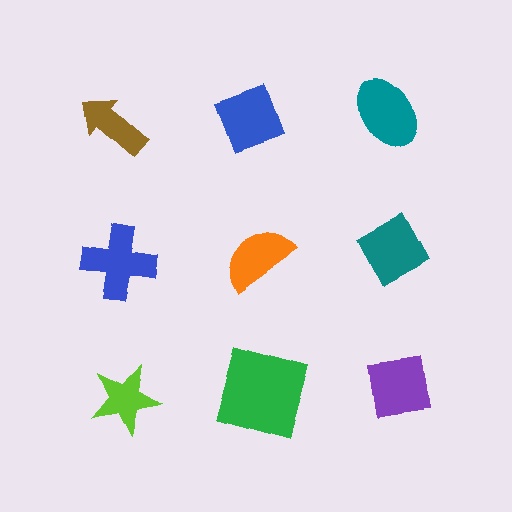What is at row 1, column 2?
A blue diamond.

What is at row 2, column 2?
An orange semicircle.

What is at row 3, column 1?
A lime star.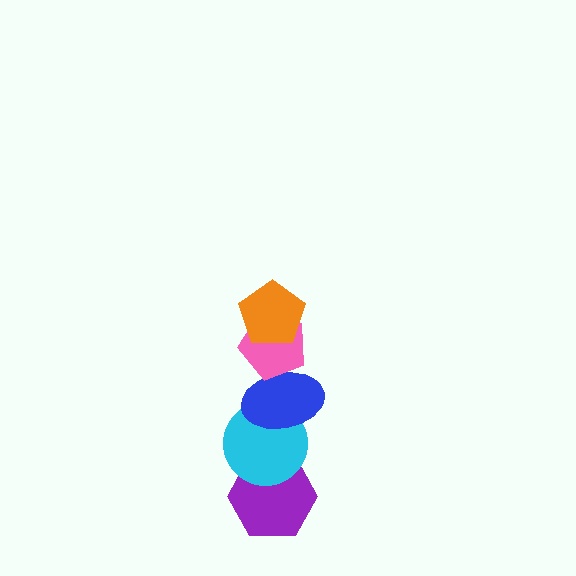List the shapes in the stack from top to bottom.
From top to bottom: the orange pentagon, the pink pentagon, the blue ellipse, the cyan circle, the purple hexagon.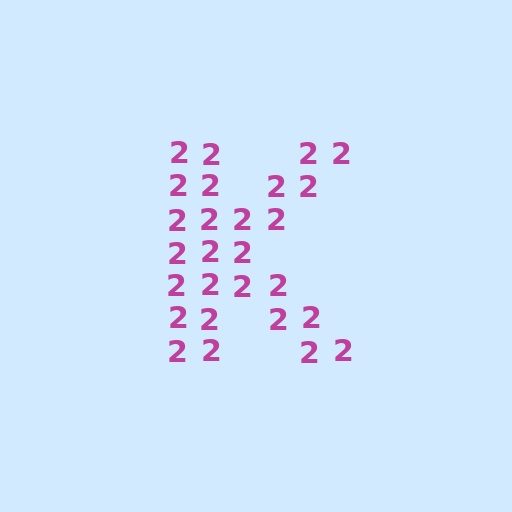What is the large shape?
The large shape is the letter K.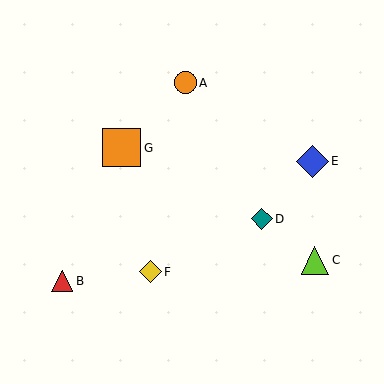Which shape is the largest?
The orange square (labeled G) is the largest.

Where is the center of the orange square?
The center of the orange square is at (122, 148).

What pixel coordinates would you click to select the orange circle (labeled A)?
Click at (186, 83) to select the orange circle A.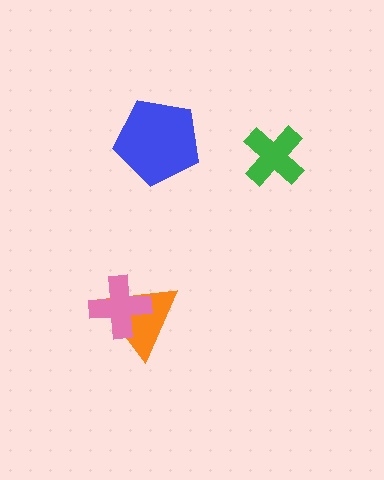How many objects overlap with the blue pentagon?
0 objects overlap with the blue pentagon.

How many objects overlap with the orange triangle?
1 object overlaps with the orange triangle.